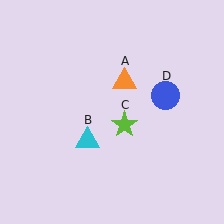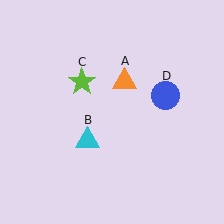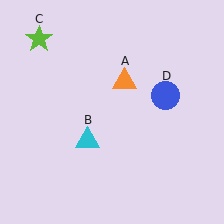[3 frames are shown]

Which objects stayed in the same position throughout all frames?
Orange triangle (object A) and cyan triangle (object B) and blue circle (object D) remained stationary.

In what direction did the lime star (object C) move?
The lime star (object C) moved up and to the left.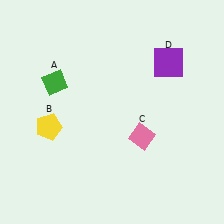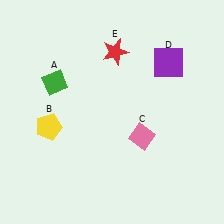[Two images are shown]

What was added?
A red star (E) was added in Image 2.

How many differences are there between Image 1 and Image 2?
There is 1 difference between the two images.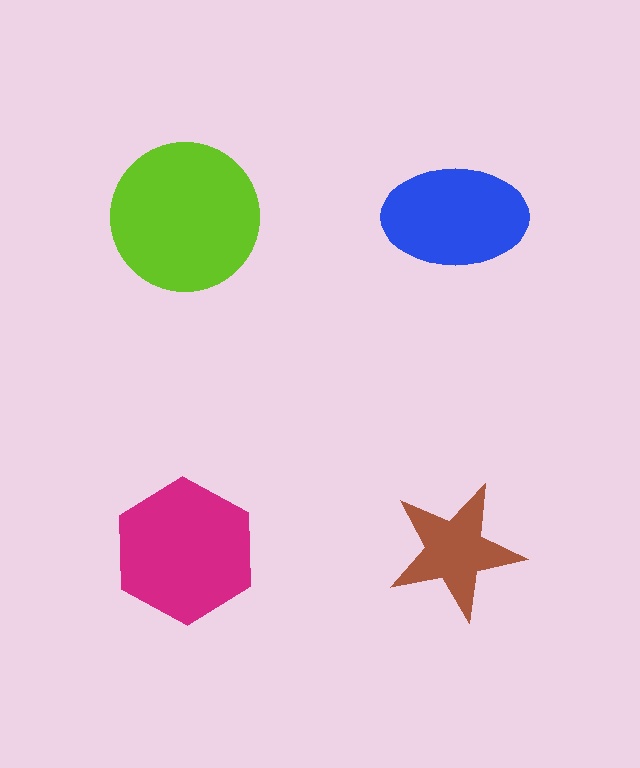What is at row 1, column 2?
A blue ellipse.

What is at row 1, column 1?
A lime circle.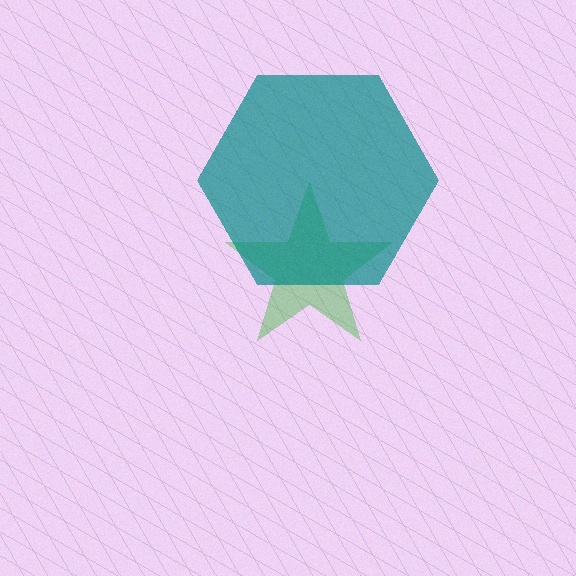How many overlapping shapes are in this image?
There are 2 overlapping shapes in the image.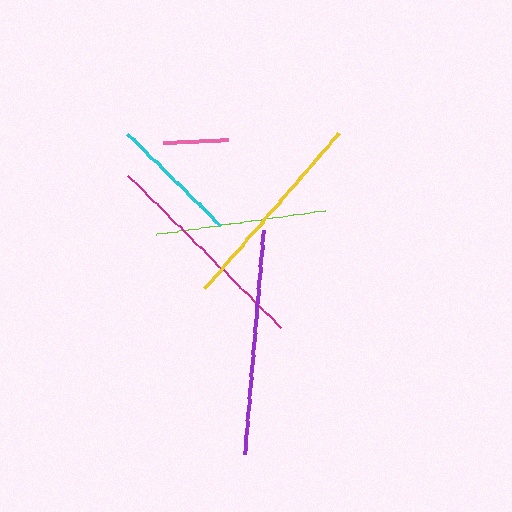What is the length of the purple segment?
The purple segment is approximately 225 pixels long.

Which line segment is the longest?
The purple line is the longest at approximately 225 pixels.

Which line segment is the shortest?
The pink line is the shortest at approximately 65 pixels.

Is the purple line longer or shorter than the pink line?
The purple line is longer than the pink line.